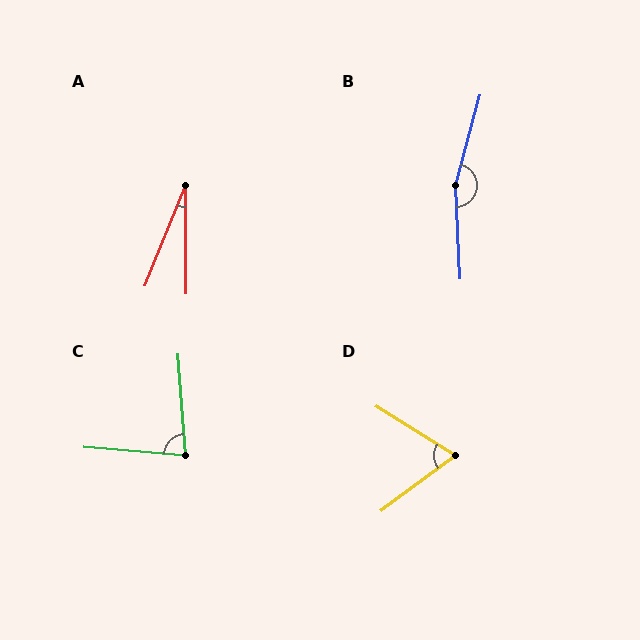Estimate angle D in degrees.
Approximately 69 degrees.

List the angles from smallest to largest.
A (22°), D (69°), C (81°), B (162°).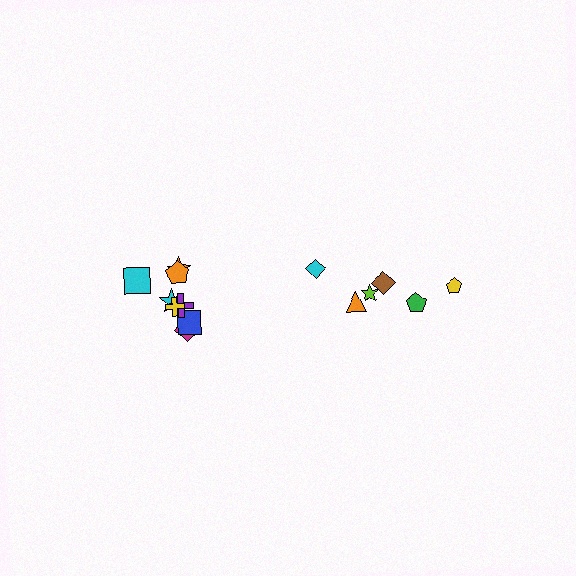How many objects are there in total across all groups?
There are 14 objects.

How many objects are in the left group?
There are 8 objects.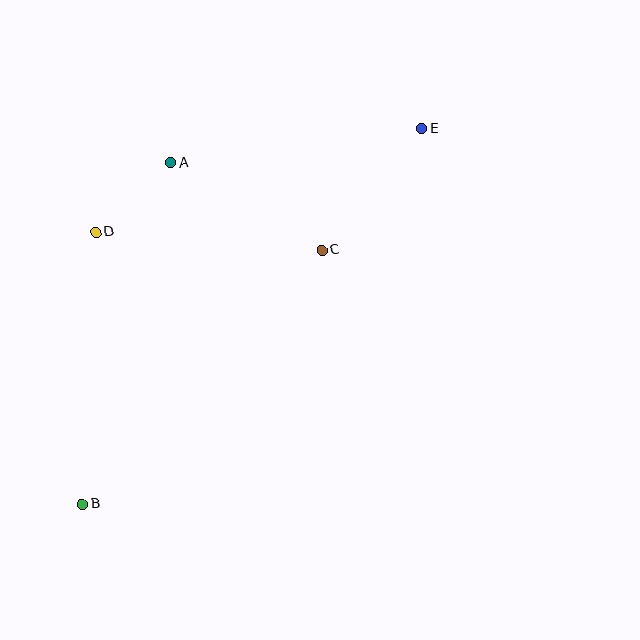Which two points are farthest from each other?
Points B and E are farthest from each other.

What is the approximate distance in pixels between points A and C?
The distance between A and C is approximately 174 pixels.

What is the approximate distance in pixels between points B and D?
The distance between B and D is approximately 272 pixels.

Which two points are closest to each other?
Points A and D are closest to each other.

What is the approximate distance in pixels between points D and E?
The distance between D and E is approximately 342 pixels.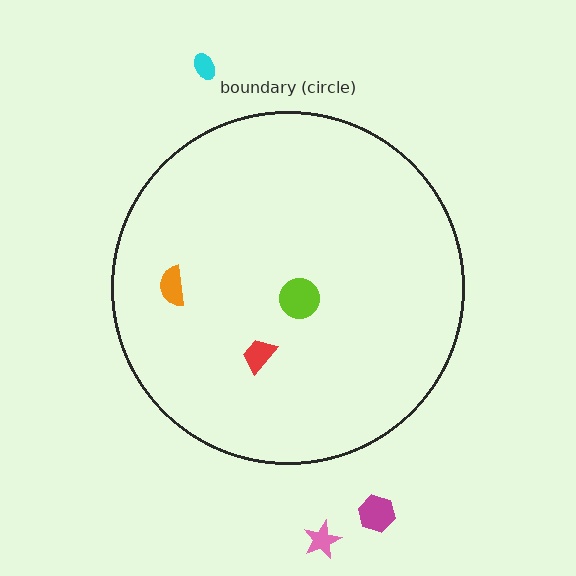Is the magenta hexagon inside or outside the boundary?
Outside.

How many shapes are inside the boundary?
3 inside, 3 outside.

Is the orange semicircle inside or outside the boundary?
Inside.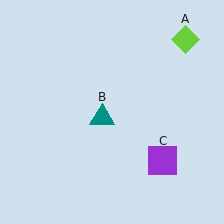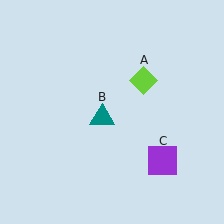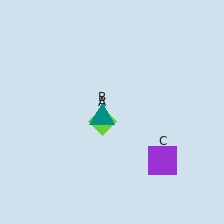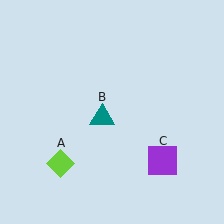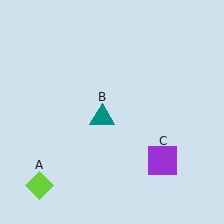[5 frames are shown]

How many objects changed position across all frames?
1 object changed position: lime diamond (object A).